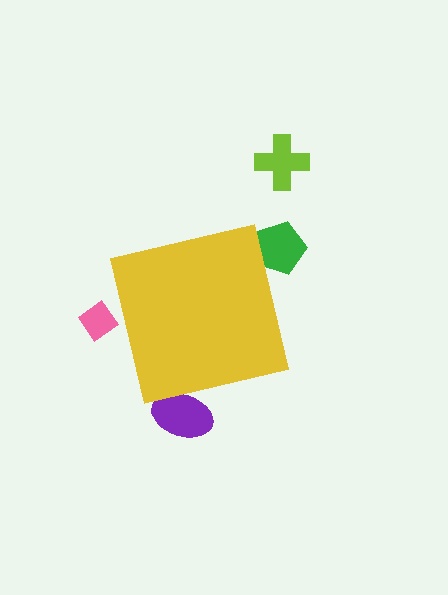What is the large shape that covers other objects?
A yellow square.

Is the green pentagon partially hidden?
Yes, the green pentagon is partially hidden behind the yellow square.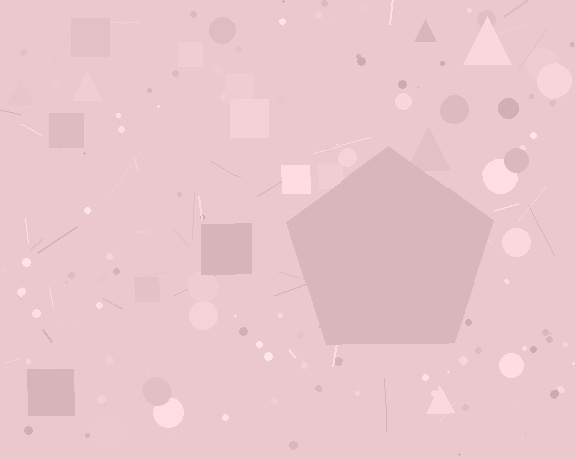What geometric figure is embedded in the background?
A pentagon is embedded in the background.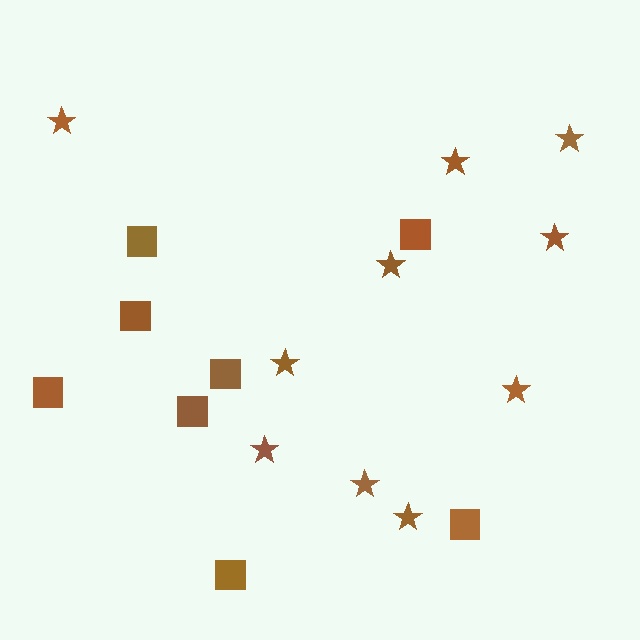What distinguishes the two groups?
There are 2 groups: one group of stars (10) and one group of squares (8).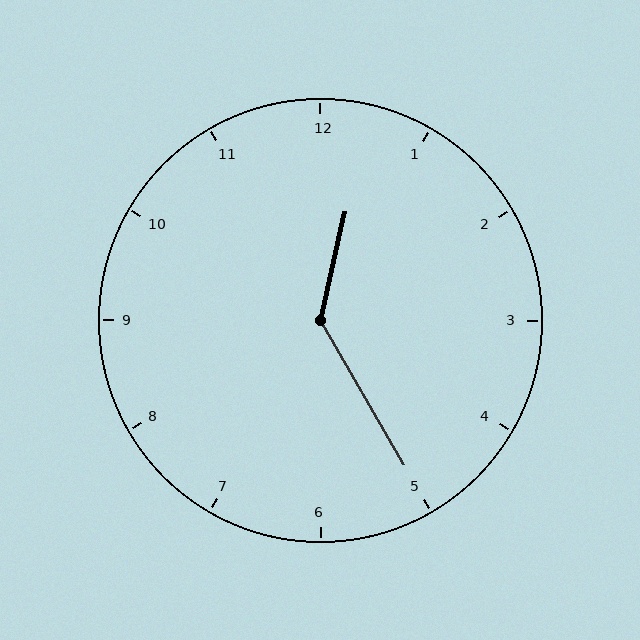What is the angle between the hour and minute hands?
Approximately 138 degrees.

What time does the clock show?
12:25.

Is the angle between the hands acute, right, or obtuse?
It is obtuse.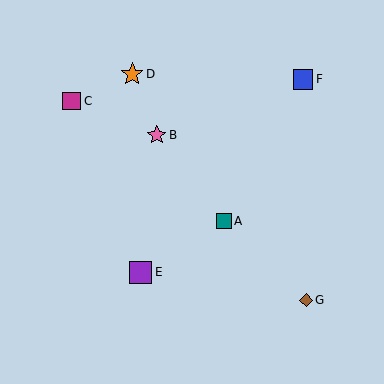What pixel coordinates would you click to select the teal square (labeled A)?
Click at (224, 221) to select the teal square A.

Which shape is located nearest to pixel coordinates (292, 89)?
The blue square (labeled F) at (303, 79) is nearest to that location.